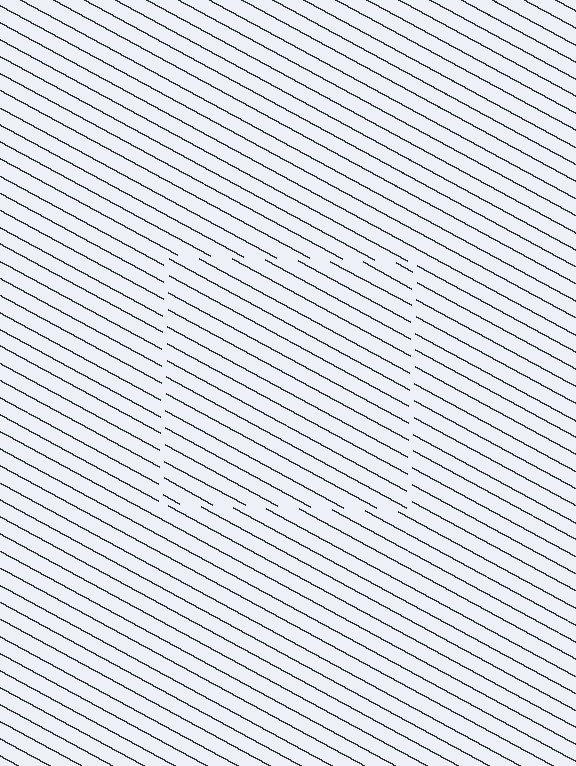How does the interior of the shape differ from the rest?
The interior of the shape contains the same grating, shifted by half a period — the contour is defined by the phase discontinuity where line-ends from the inner and outer gratings abut.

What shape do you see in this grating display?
An illusory square. The interior of the shape contains the same grating, shifted by half a period — the contour is defined by the phase discontinuity where line-ends from the inner and outer gratings abut.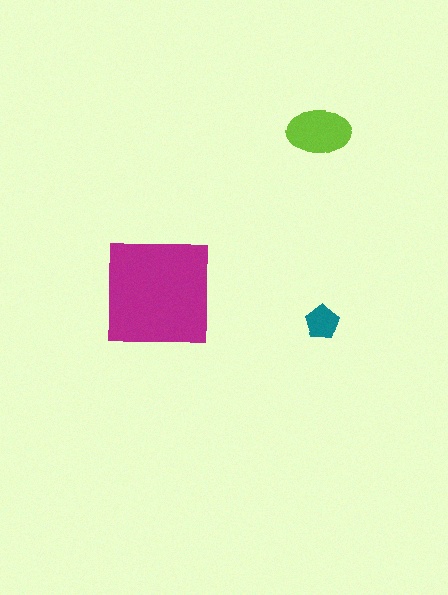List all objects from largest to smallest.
The magenta square, the lime ellipse, the teal pentagon.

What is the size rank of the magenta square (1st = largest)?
1st.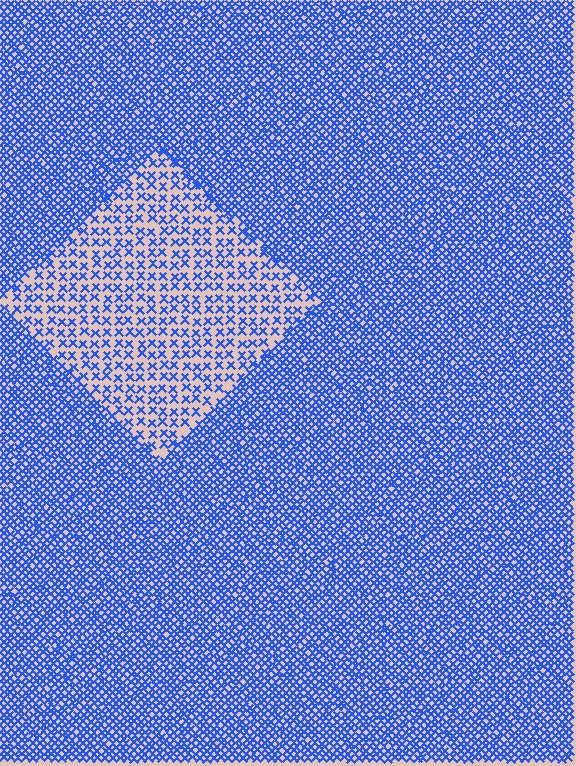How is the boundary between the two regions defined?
The boundary is defined by a change in element density (approximately 2.4x ratio). All elements are the same color, size, and shape.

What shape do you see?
I see a diamond.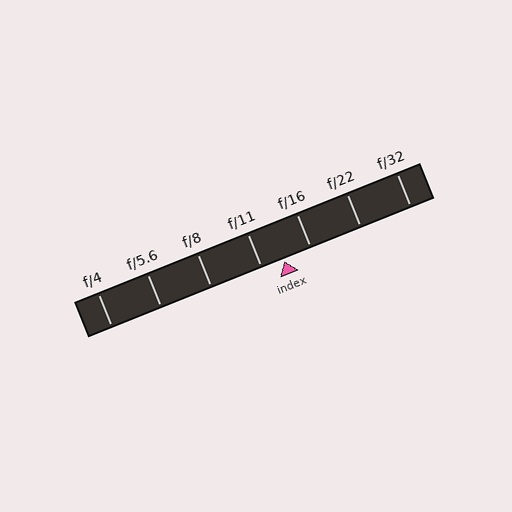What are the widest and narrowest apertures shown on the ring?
The widest aperture shown is f/4 and the narrowest is f/32.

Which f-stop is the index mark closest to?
The index mark is closest to f/11.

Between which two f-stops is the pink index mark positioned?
The index mark is between f/11 and f/16.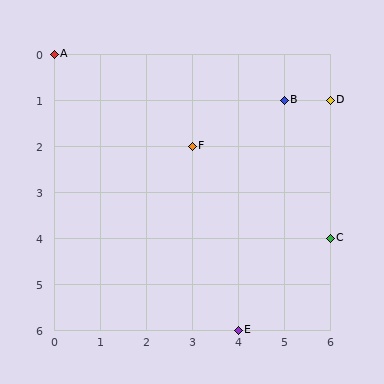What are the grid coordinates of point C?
Point C is at grid coordinates (6, 4).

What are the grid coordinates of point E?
Point E is at grid coordinates (4, 6).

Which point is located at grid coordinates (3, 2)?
Point F is at (3, 2).